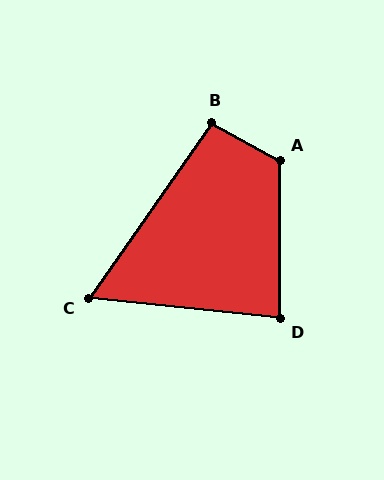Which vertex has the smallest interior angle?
C, at approximately 61 degrees.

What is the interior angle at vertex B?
Approximately 96 degrees (obtuse).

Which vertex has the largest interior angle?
A, at approximately 119 degrees.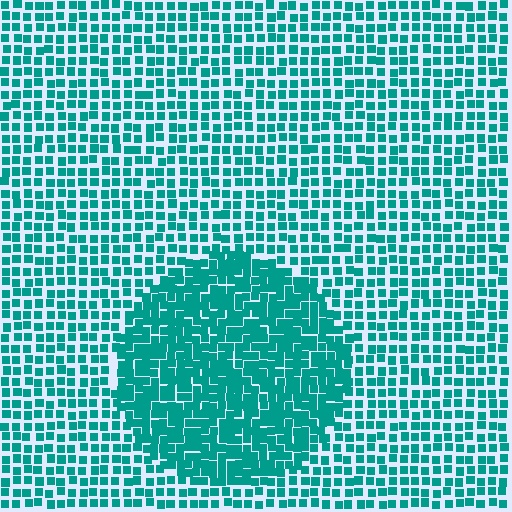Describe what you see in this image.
The image contains small teal elements arranged at two different densities. A circle-shaped region is visible where the elements are more densely packed than the surrounding area.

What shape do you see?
I see a circle.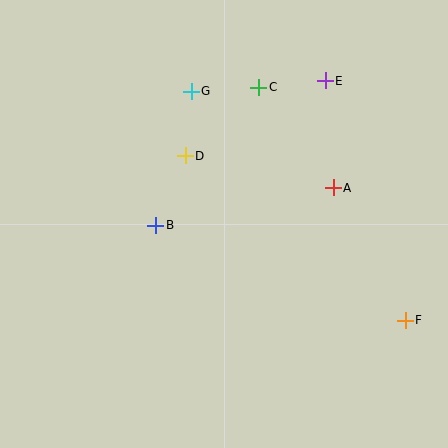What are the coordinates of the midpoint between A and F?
The midpoint between A and F is at (369, 254).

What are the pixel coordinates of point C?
Point C is at (259, 87).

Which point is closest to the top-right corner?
Point E is closest to the top-right corner.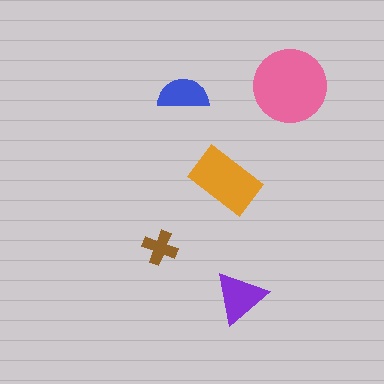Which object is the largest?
The pink circle.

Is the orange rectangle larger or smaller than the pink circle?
Smaller.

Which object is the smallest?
The brown cross.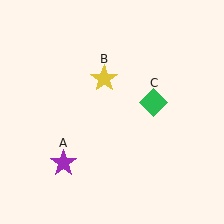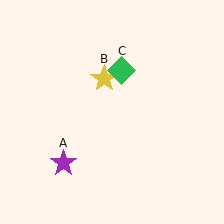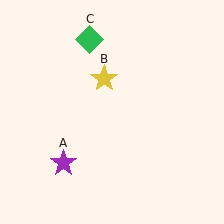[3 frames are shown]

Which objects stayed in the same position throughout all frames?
Purple star (object A) and yellow star (object B) remained stationary.